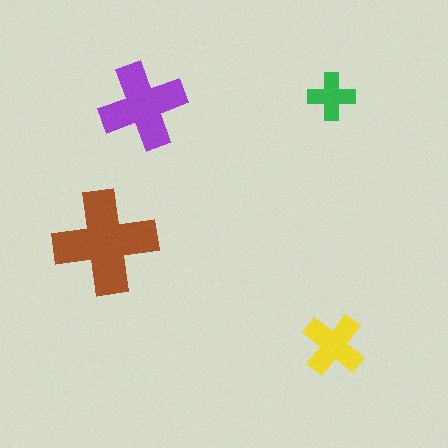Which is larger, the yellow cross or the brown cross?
The brown one.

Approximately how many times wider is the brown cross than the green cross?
About 2 times wider.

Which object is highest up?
The green cross is topmost.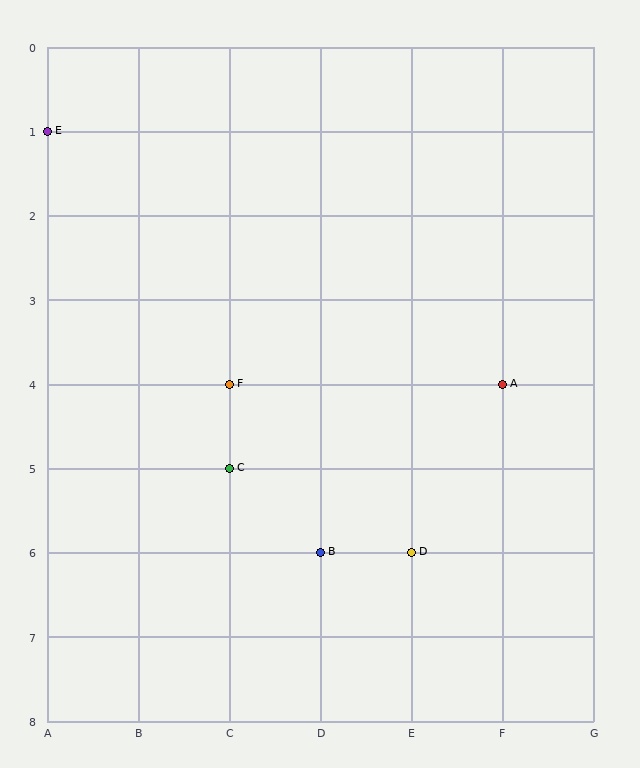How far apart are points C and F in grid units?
Points C and F are 1 row apart.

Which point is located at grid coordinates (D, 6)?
Point B is at (D, 6).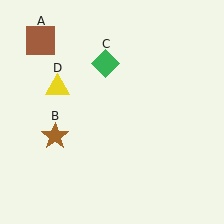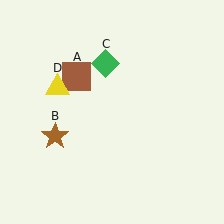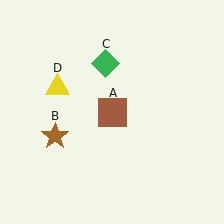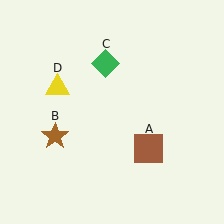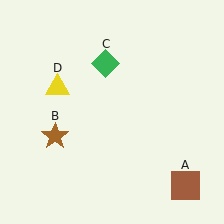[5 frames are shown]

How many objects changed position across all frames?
1 object changed position: brown square (object A).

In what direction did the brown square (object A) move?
The brown square (object A) moved down and to the right.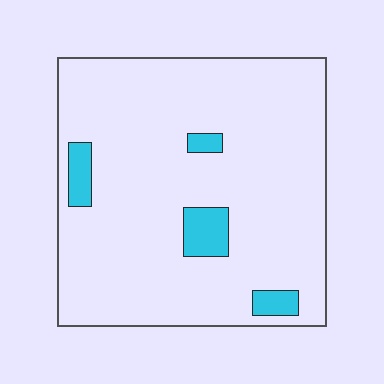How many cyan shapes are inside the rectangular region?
4.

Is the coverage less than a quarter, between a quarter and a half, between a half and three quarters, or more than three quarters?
Less than a quarter.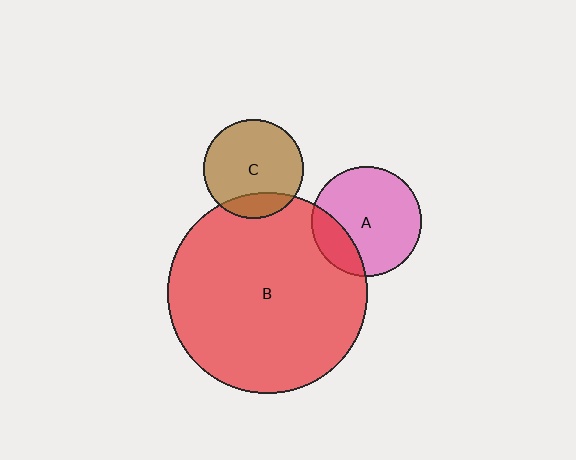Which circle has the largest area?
Circle B (red).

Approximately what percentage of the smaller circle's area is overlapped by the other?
Approximately 20%.